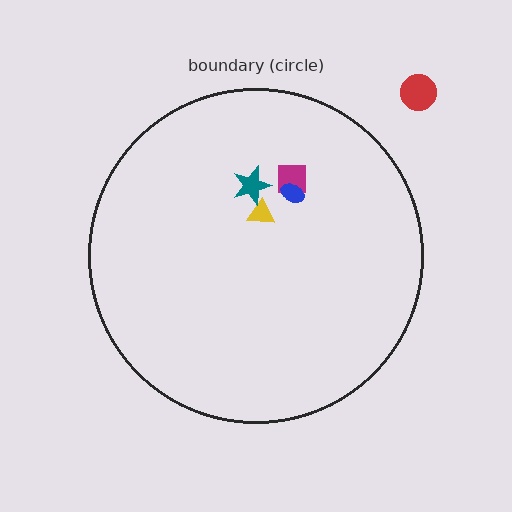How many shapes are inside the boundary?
4 inside, 1 outside.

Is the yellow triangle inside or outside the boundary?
Inside.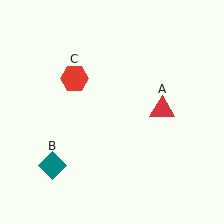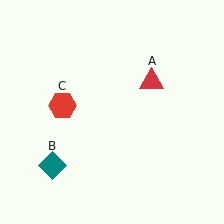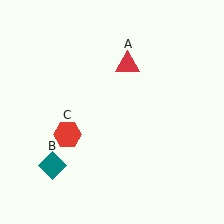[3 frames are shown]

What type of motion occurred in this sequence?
The red triangle (object A), red hexagon (object C) rotated counterclockwise around the center of the scene.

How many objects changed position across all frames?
2 objects changed position: red triangle (object A), red hexagon (object C).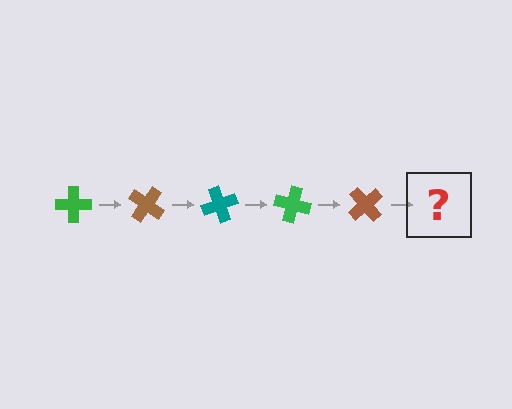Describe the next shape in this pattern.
It should be a teal cross, rotated 175 degrees from the start.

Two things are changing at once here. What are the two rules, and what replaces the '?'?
The two rules are that it rotates 35 degrees each step and the color cycles through green, brown, and teal. The '?' should be a teal cross, rotated 175 degrees from the start.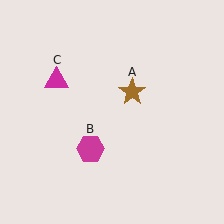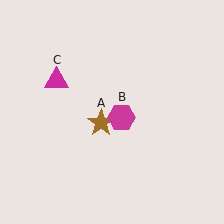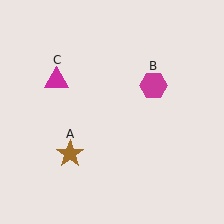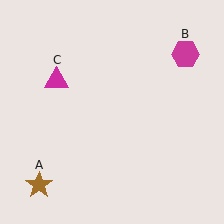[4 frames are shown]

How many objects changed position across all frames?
2 objects changed position: brown star (object A), magenta hexagon (object B).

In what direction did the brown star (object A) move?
The brown star (object A) moved down and to the left.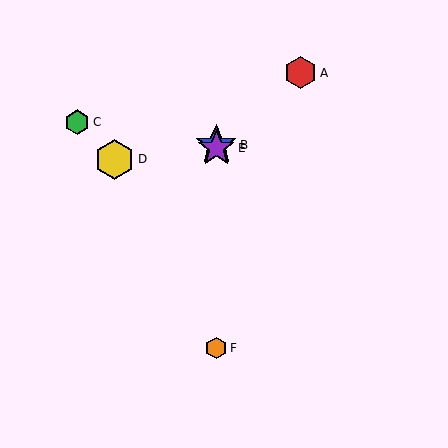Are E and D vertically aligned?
No, E is at x≈216 and D is at x≈115.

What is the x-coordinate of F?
Object F is at x≈216.